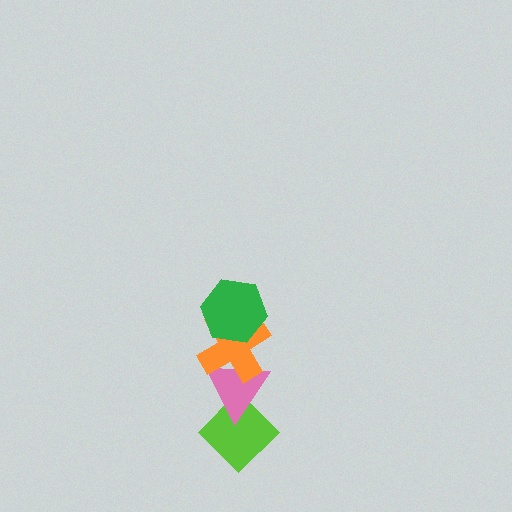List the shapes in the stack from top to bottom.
From top to bottom: the green hexagon, the orange cross, the pink triangle, the lime diamond.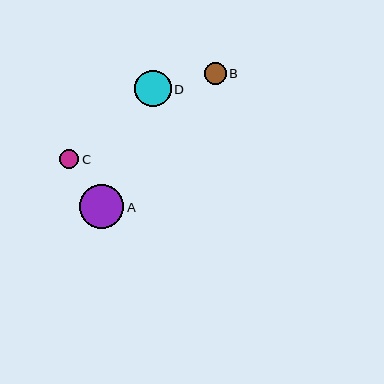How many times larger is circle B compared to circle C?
Circle B is approximately 1.1 times the size of circle C.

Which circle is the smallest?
Circle C is the smallest with a size of approximately 19 pixels.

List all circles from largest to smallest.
From largest to smallest: A, D, B, C.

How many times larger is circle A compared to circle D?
Circle A is approximately 1.2 times the size of circle D.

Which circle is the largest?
Circle A is the largest with a size of approximately 44 pixels.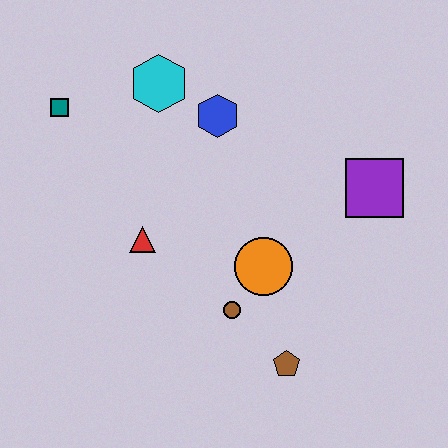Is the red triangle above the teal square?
No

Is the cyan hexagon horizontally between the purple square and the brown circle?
No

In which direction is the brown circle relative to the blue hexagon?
The brown circle is below the blue hexagon.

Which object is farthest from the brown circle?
The teal square is farthest from the brown circle.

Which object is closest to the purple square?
The orange circle is closest to the purple square.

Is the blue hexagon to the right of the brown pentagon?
No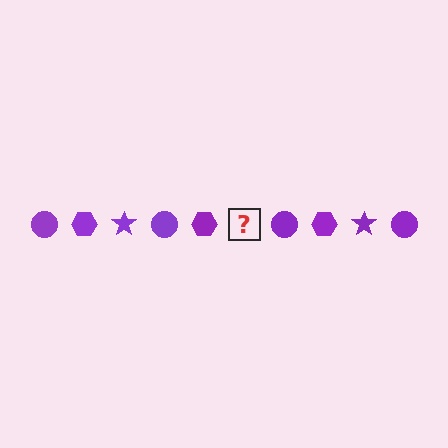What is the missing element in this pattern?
The missing element is a purple star.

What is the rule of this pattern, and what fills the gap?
The rule is that the pattern cycles through circle, hexagon, star shapes in purple. The gap should be filled with a purple star.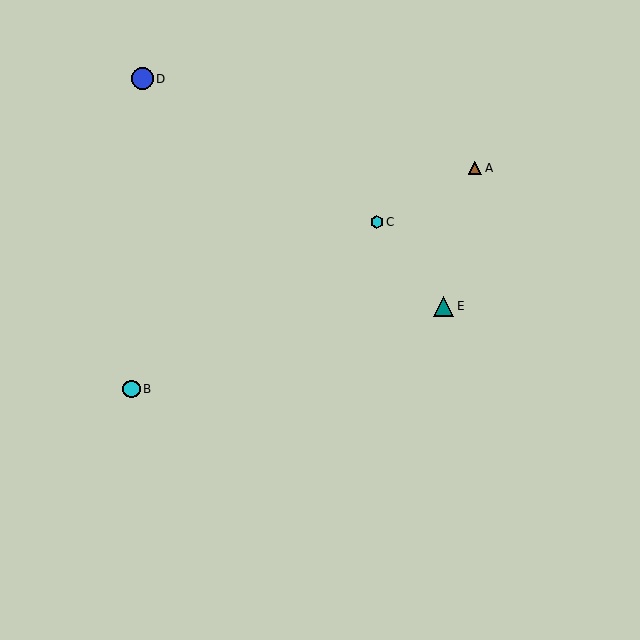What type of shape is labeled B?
Shape B is a cyan circle.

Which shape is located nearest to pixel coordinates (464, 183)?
The brown triangle (labeled A) at (475, 168) is nearest to that location.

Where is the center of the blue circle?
The center of the blue circle is at (143, 79).